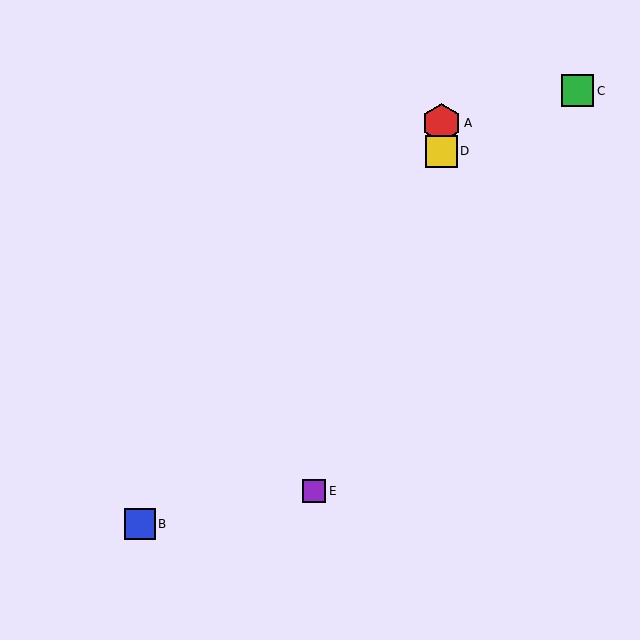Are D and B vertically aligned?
No, D is at x≈441 and B is at x≈140.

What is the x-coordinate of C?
Object C is at x≈578.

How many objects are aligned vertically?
2 objects (A, D) are aligned vertically.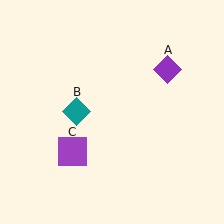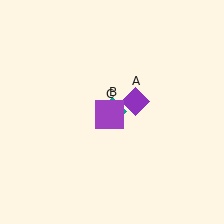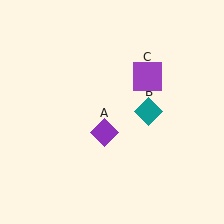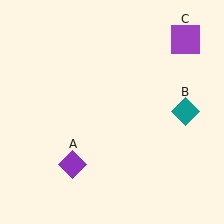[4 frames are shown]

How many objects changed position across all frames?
3 objects changed position: purple diamond (object A), teal diamond (object B), purple square (object C).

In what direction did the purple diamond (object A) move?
The purple diamond (object A) moved down and to the left.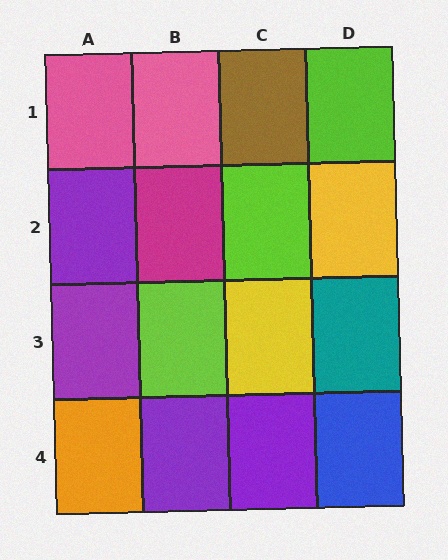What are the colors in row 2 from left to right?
Purple, magenta, lime, yellow.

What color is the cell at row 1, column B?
Pink.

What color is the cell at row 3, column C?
Yellow.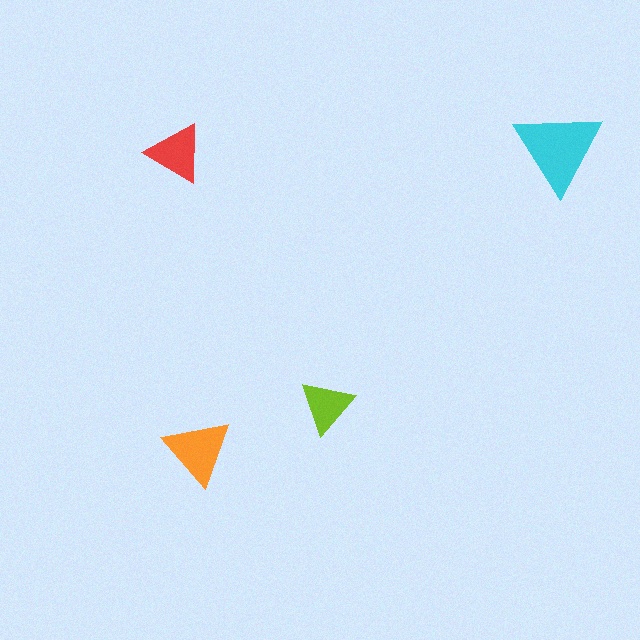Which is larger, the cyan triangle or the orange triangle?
The cyan one.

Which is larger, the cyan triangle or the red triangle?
The cyan one.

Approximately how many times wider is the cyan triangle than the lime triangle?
About 1.5 times wider.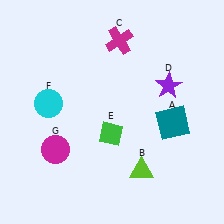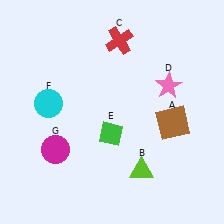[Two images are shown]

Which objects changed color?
A changed from teal to brown. C changed from magenta to red. D changed from purple to pink.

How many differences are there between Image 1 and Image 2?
There are 3 differences between the two images.